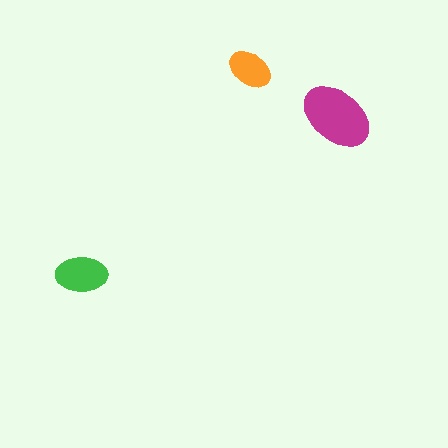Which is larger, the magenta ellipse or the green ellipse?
The magenta one.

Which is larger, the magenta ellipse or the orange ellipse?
The magenta one.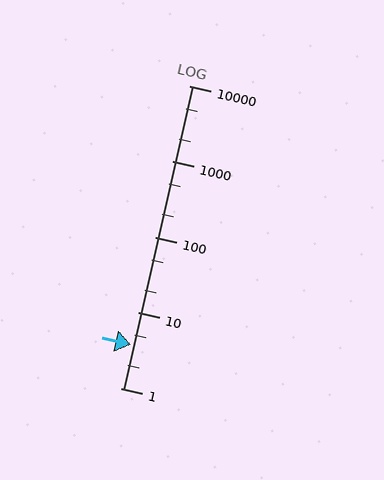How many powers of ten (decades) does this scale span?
The scale spans 4 decades, from 1 to 10000.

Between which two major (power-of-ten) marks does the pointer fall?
The pointer is between 1 and 10.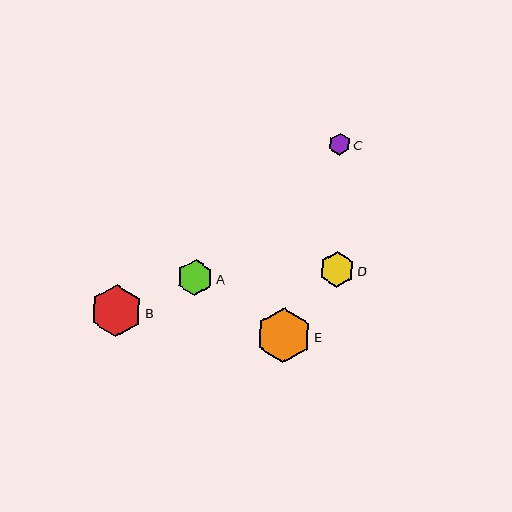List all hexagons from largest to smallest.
From largest to smallest: E, B, A, D, C.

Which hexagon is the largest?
Hexagon E is the largest with a size of approximately 55 pixels.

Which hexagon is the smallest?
Hexagon C is the smallest with a size of approximately 22 pixels.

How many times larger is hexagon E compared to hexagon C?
Hexagon E is approximately 2.5 times the size of hexagon C.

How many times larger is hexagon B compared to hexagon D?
Hexagon B is approximately 1.5 times the size of hexagon D.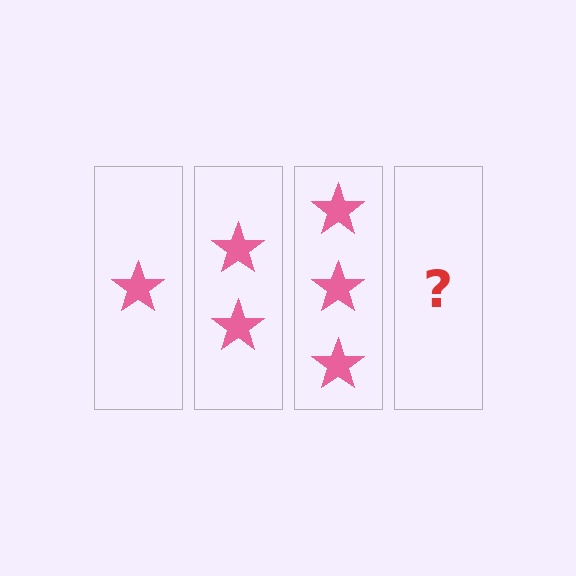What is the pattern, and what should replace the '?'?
The pattern is that each step adds one more star. The '?' should be 4 stars.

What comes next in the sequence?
The next element should be 4 stars.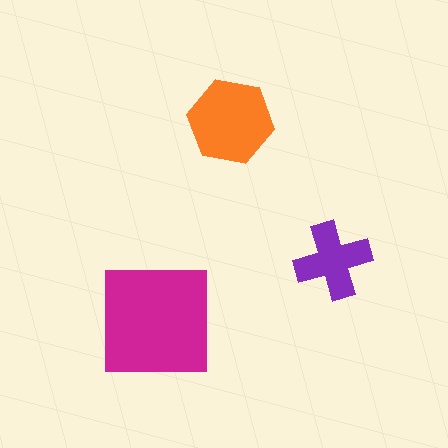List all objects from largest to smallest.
The magenta square, the orange hexagon, the purple cross.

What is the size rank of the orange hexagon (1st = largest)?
2nd.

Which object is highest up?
The orange hexagon is topmost.